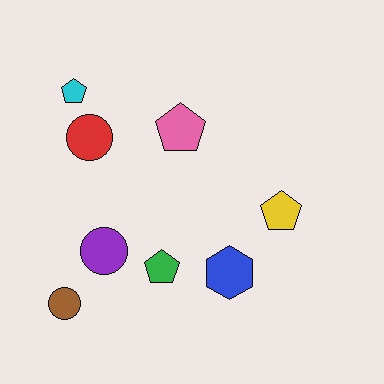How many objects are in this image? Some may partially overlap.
There are 8 objects.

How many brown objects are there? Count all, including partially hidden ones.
There is 1 brown object.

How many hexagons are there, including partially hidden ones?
There is 1 hexagon.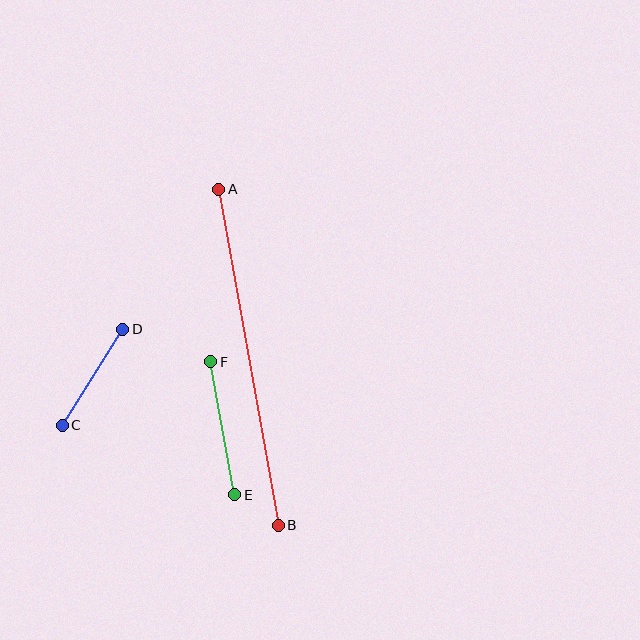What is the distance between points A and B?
The distance is approximately 341 pixels.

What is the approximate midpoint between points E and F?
The midpoint is at approximately (223, 428) pixels.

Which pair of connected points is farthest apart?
Points A and B are farthest apart.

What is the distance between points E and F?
The distance is approximately 135 pixels.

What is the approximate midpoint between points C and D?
The midpoint is at approximately (92, 377) pixels.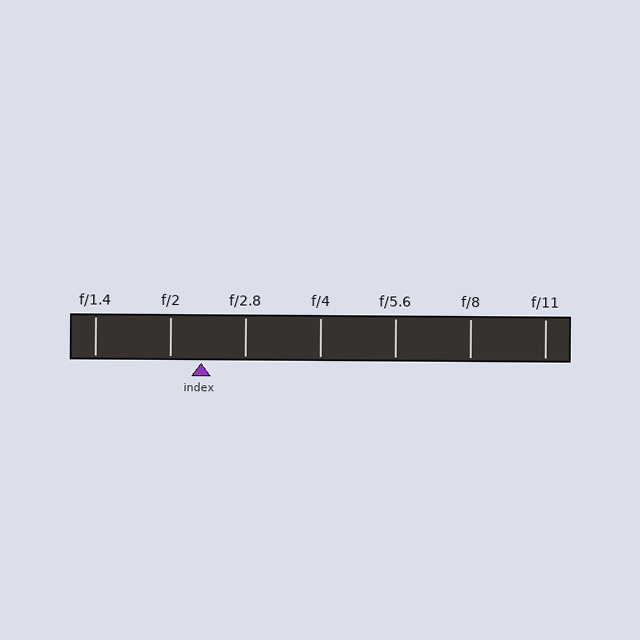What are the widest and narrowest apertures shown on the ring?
The widest aperture shown is f/1.4 and the narrowest is f/11.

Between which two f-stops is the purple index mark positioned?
The index mark is between f/2 and f/2.8.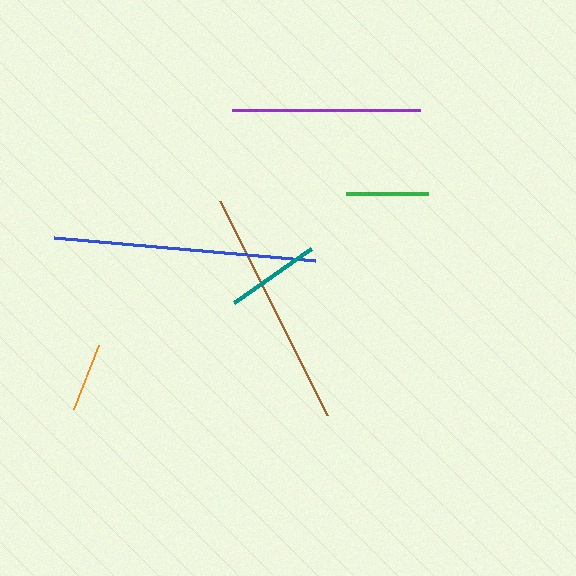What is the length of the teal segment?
The teal segment is approximately 94 pixels long.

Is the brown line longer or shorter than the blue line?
The blue line is longer than the brown line.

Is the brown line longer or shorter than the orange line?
The brown line is longer than the orange line.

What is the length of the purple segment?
The purple segment is approximately 187 pixels long.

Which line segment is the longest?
The blue line is the longest at approximately 263 pixels.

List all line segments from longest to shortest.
From longest to shortest: blue, brown, purple, teal, green, orange.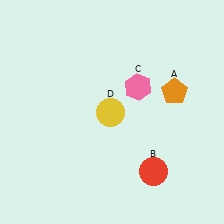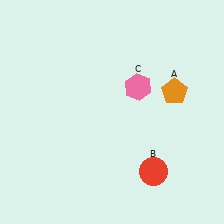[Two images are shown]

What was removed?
The yellow circle (D) was removed in Image 2.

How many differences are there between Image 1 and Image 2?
There is 1 difference between the two images.